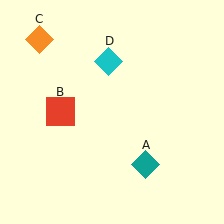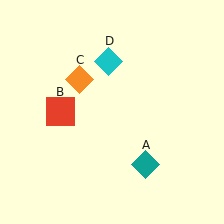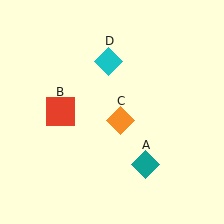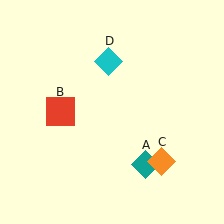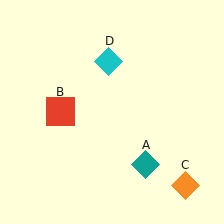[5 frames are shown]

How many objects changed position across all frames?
1 object changed position: orange diamond (object C).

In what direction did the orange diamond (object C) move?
The orange diamond (object C) moved down and to the right.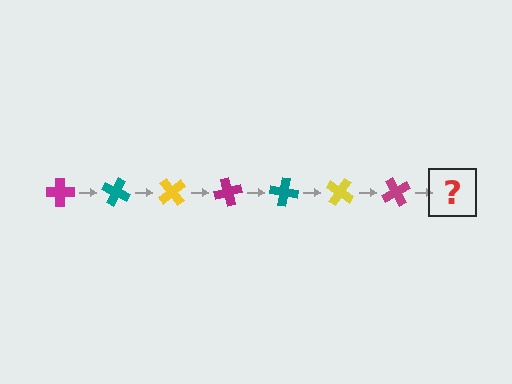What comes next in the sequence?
The next element should be a teal cross, rotated 175 degrees from the start.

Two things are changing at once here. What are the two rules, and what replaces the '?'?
The two rules are that it rotates 25 degrees each step and the color cycles through magenta, teal, and yellow. The '?' should be a teal cross, rotated 175 degrees from the start.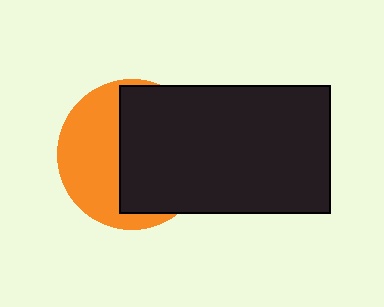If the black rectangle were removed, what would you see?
You would see the complete orange circle.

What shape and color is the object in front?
The object in front is a black rectangle.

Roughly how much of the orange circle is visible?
A small part of it is visible (roughly 45%).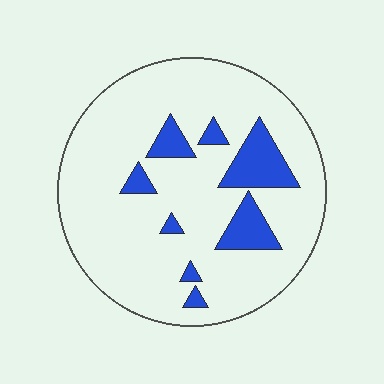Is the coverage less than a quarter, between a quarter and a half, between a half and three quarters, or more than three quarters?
Less than a quarter.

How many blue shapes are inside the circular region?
8.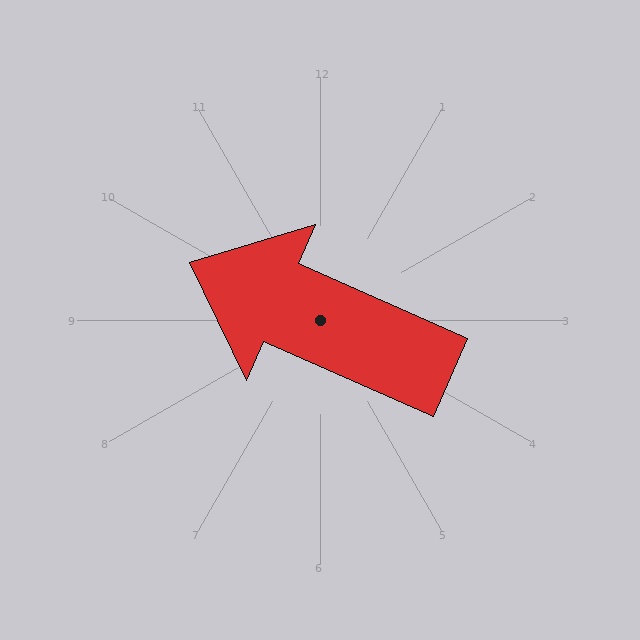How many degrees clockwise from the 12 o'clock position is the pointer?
Approximately 294 degrees.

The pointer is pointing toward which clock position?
Roughly 10 o'clock.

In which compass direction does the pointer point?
Northwest.